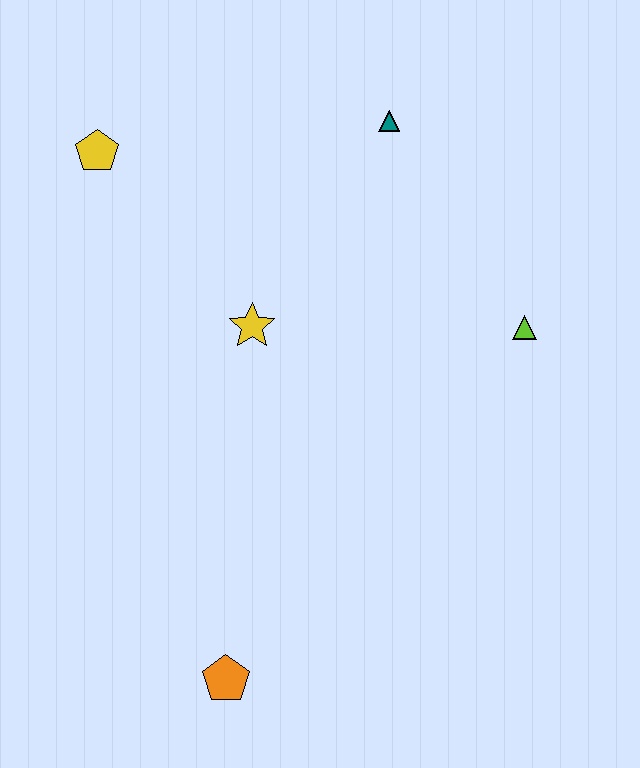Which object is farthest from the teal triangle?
The orange pentagon is farthest from the teal triangle.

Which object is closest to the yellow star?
The yellow pentagon is closest to the yellow star.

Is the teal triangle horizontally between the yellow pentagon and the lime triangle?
Yes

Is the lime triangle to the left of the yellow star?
No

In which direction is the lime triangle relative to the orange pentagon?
The lime triangle is above the orange pentagon.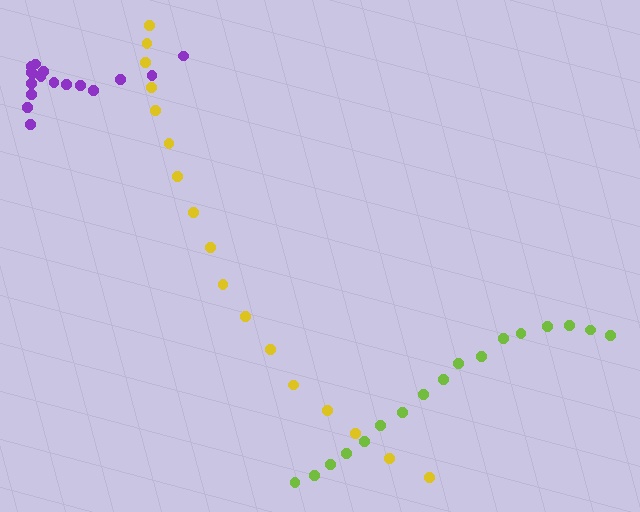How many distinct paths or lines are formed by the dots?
There are 3 distinct paths.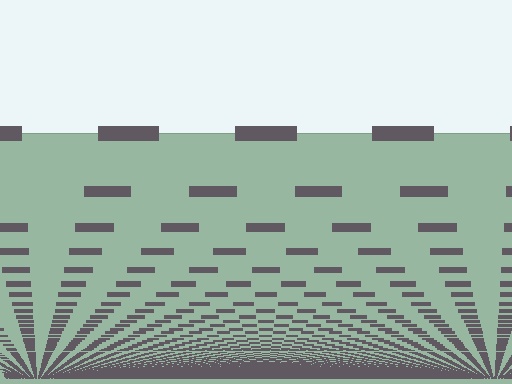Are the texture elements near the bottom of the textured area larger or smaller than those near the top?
Smaller. The gradient is inverted — elements near the bottom are smaller and denser.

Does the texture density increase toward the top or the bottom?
Density increases toward the bottom.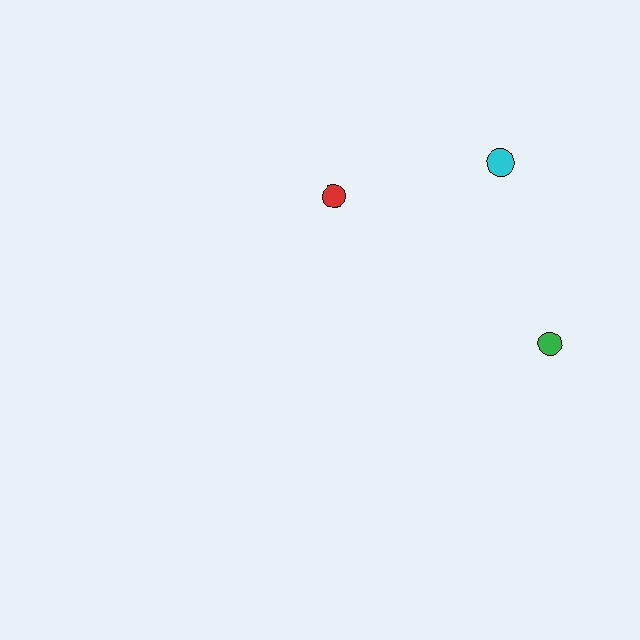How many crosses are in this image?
There are no crosses.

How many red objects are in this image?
There is 1 red object.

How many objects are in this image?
There are 3 objects.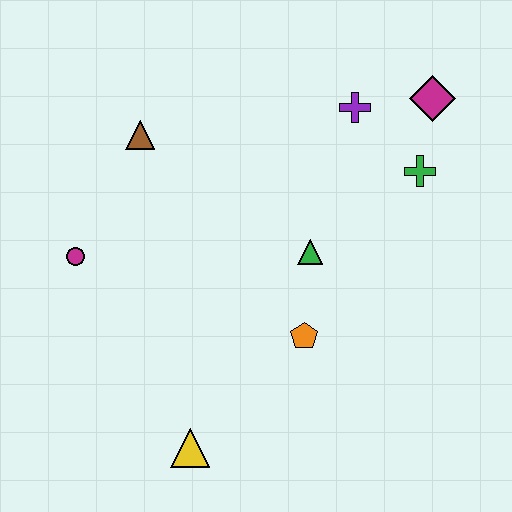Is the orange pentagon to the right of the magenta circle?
Yes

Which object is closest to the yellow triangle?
The orange pentagon is closest to the yellow triangle.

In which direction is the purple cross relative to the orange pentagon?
The purple cross is above the orange pentagon.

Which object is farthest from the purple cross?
The yellow triangle is farthest from the purple cross.